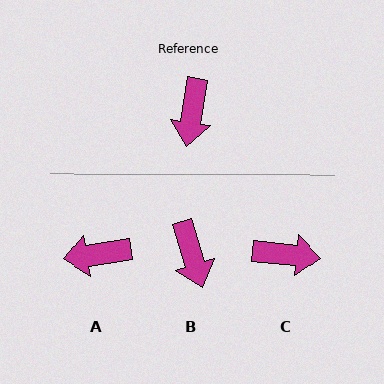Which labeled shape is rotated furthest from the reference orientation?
C, about 93 degrees away.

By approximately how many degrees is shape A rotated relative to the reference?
Approximately 72 degrees clockwise.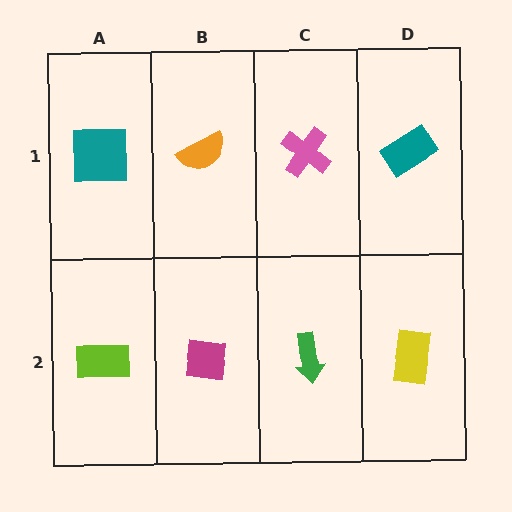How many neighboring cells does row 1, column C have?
3.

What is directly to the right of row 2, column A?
A magenta square.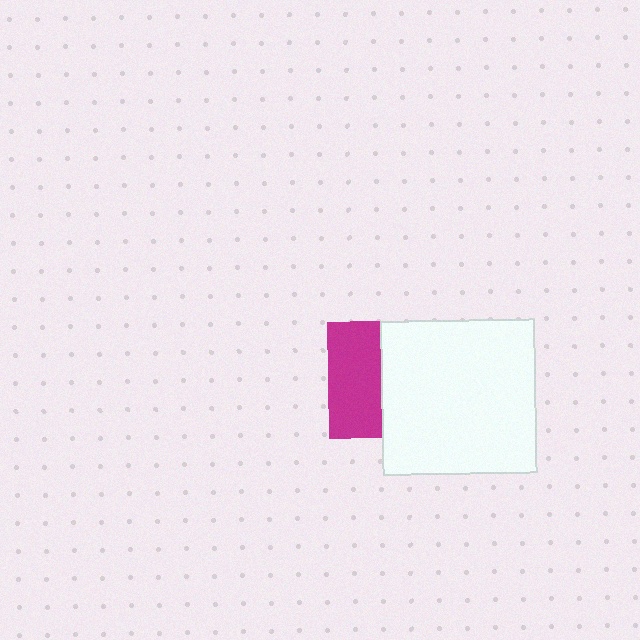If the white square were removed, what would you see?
You would see the complete magenta square.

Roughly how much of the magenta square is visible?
A small part of it is visible (roughly 45%).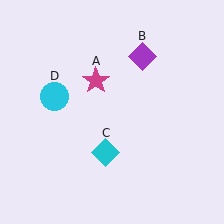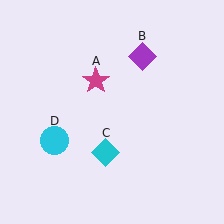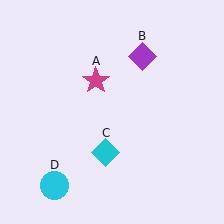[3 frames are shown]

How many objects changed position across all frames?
1 object changed position: cyan circle (object D).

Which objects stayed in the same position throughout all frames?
Magenta star (object A) and purple diamond (object B) and cyan diamond (object C) remained stationary.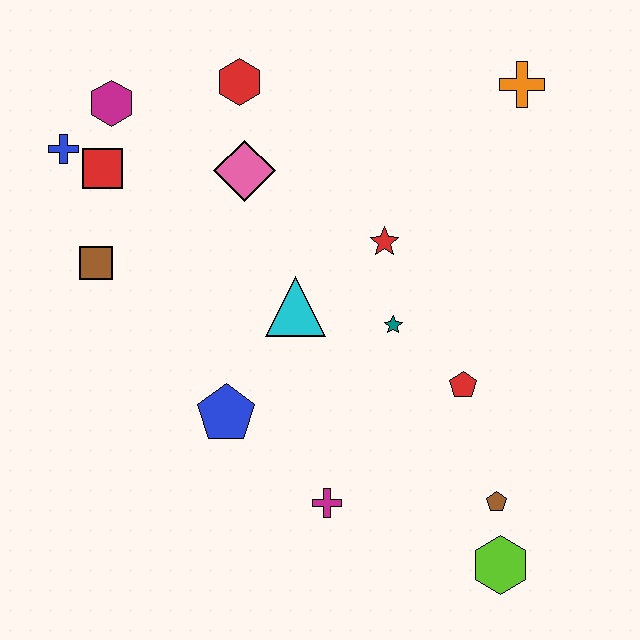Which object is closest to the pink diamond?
The red hexagon is closest to the pink diamond.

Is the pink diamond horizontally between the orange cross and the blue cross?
Yes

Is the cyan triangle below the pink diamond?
Yes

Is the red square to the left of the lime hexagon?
Yes